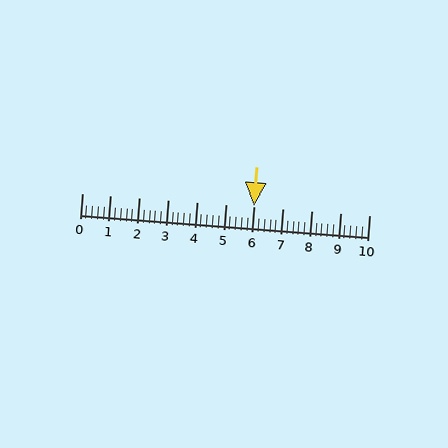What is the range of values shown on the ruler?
The ruler shows values from 0 to 10.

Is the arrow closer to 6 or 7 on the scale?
The arrow is closer to 6.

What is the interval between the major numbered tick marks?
The major tick marks are spaced 1 units apart.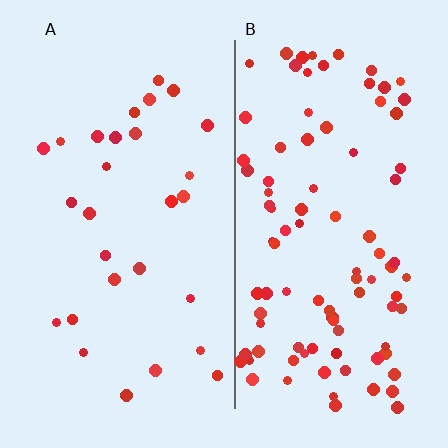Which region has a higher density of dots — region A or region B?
B (the right).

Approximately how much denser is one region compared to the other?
Approximately 3.3× — region B over region A.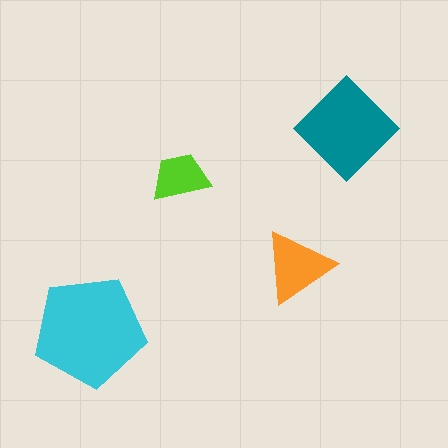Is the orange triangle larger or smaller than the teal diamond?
Smaller.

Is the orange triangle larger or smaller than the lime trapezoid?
Larger.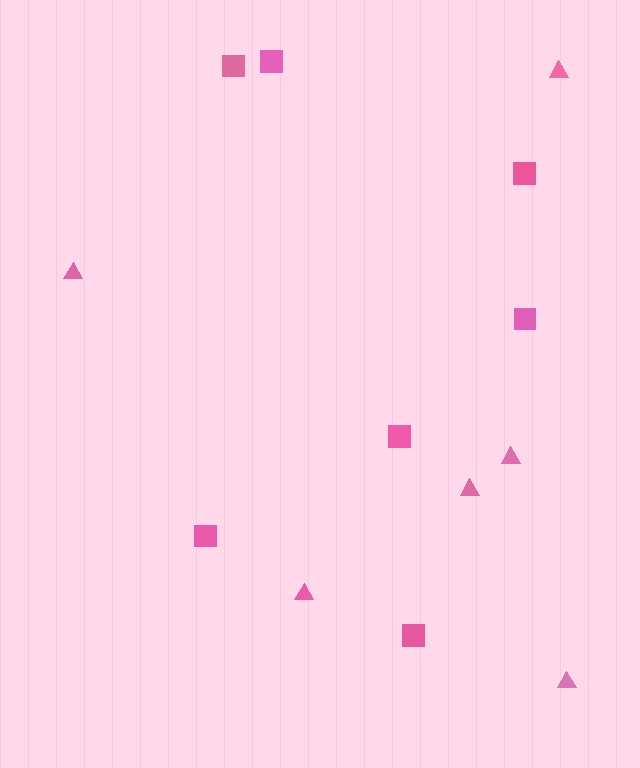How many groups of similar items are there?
There are 2 groups: one group of squares (7) and one group of triangles (6).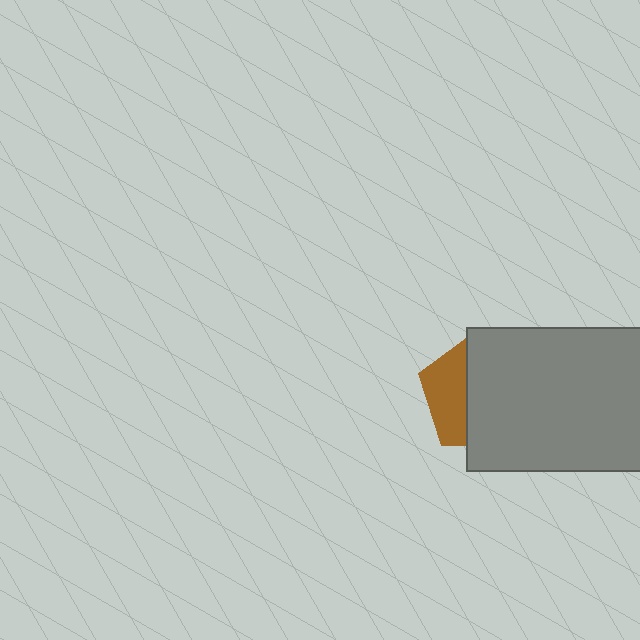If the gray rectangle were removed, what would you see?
You would see the complete brown pentagon.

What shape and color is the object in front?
The object in front is a gray rectangle.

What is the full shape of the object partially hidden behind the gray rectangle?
The partially hidden object is a brown pentagon.